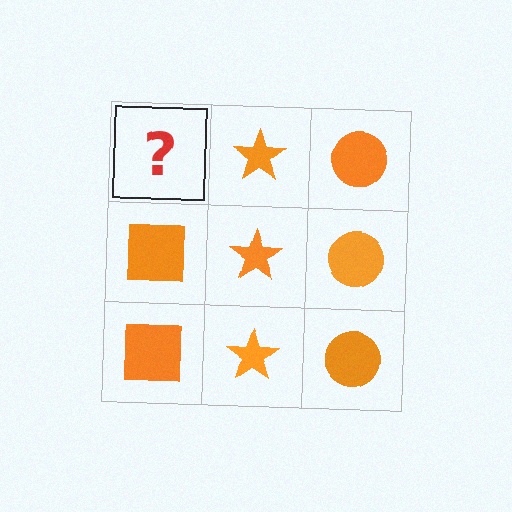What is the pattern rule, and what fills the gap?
The rule is that each column has a consistent shape. The gap should be filled with an orange square.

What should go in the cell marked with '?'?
The missing cell should contain an orange square.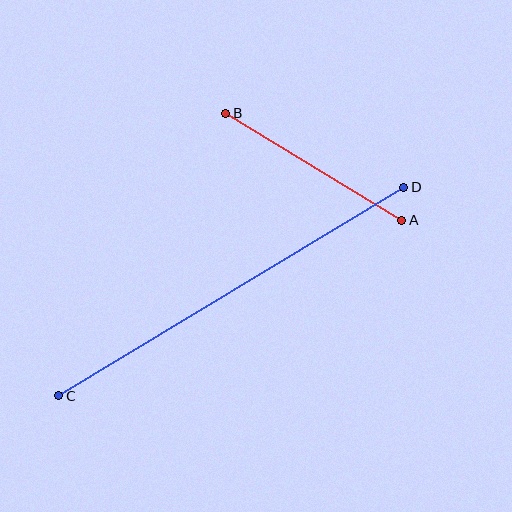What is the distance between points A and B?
The distance is approximately 206 pixels.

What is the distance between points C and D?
The distance is approximately 403 pixels.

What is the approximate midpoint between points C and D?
The midpoint is at approximately (231, 291) pixels.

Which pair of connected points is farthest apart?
Points C and D are farthest apart.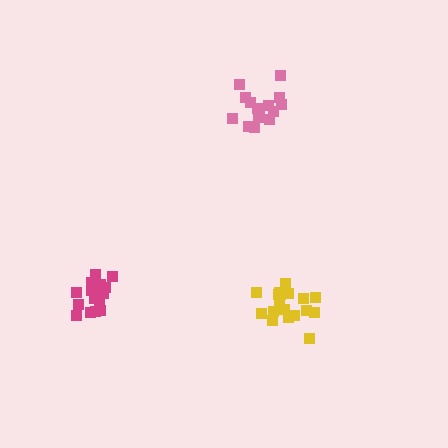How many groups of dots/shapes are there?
There are 3 groups.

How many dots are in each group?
Group 1: 15 dots, Group 2: 19 dots, Group 3: 16 dots (50 total).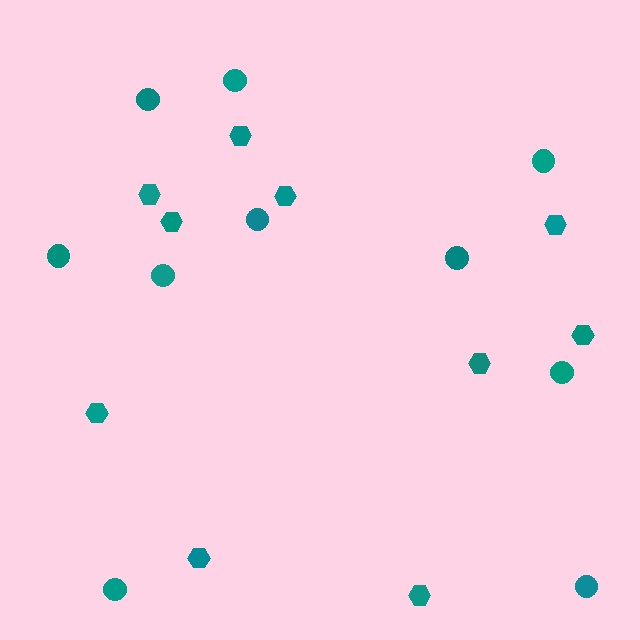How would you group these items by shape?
There are 2 groups: one group of hexagons (10) and one group of circles (10).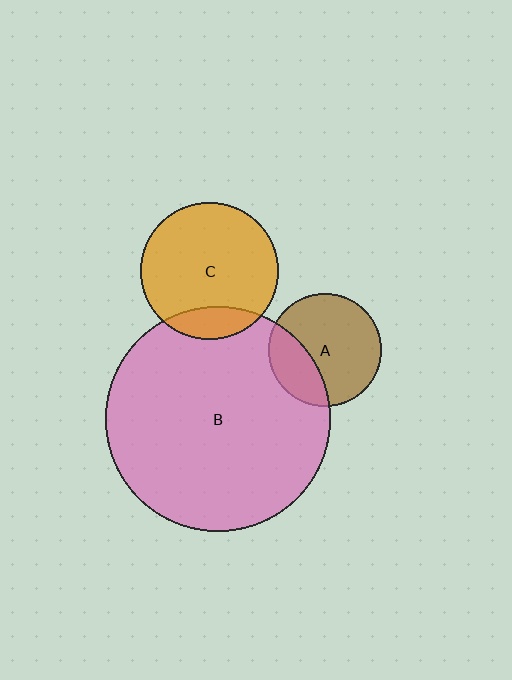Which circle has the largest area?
Circle B (pink).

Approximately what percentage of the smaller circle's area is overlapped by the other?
Approximately 15%.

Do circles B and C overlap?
Yes.